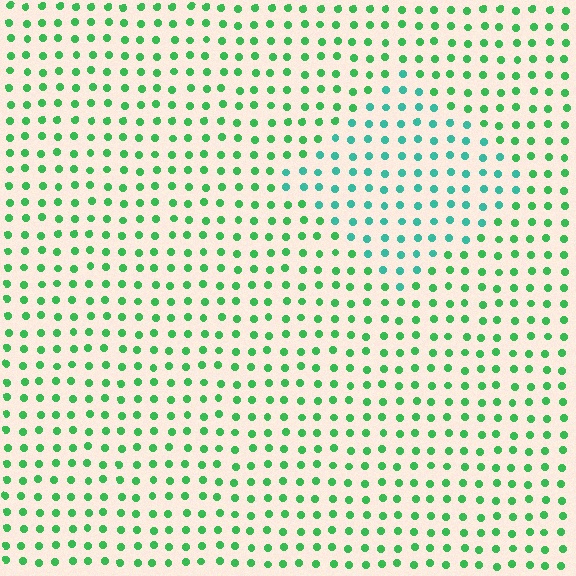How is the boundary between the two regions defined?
The boundary is defined purely by a slight shift in hue (about 36 degrees). Spacing, size, and orientation are identical on both sides.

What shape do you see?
I see a diamond.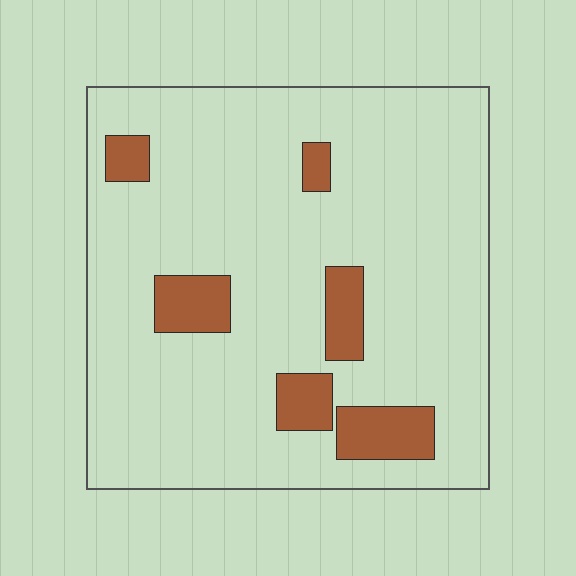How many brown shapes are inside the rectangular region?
6.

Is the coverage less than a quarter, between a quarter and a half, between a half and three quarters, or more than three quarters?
Less than a quarter.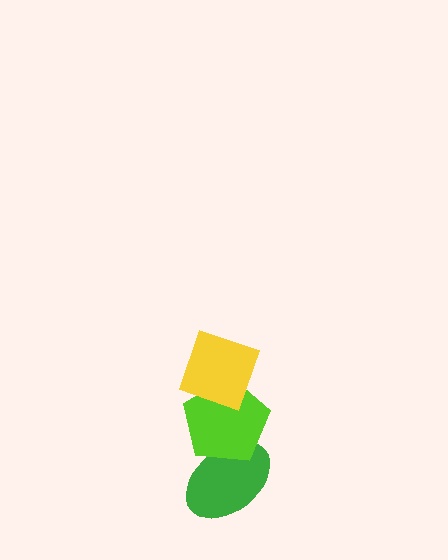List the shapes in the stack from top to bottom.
From top to bottom: the yellow diamond, the lime pentagon, the green ellipse.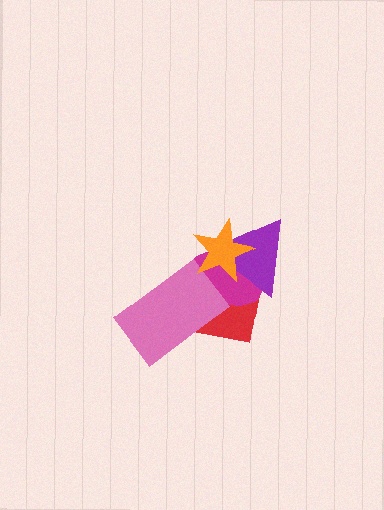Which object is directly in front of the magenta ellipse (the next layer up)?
The pink rectangle is directly in front of the magenta ellipse.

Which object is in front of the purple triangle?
The orange star is in front of the purple triangle.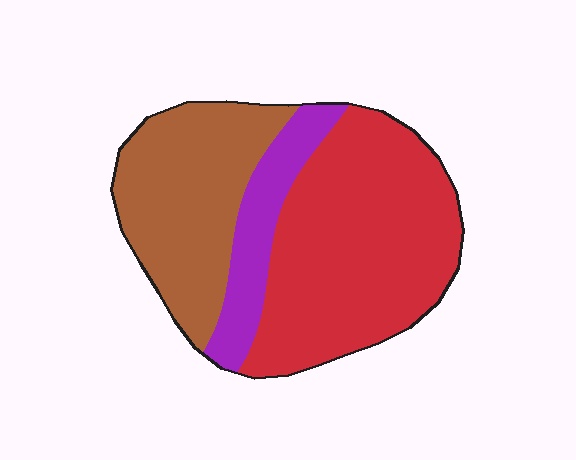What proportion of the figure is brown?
Brown covers about 35% of the figure.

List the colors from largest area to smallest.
From largest to smallest: red, brown, purple.